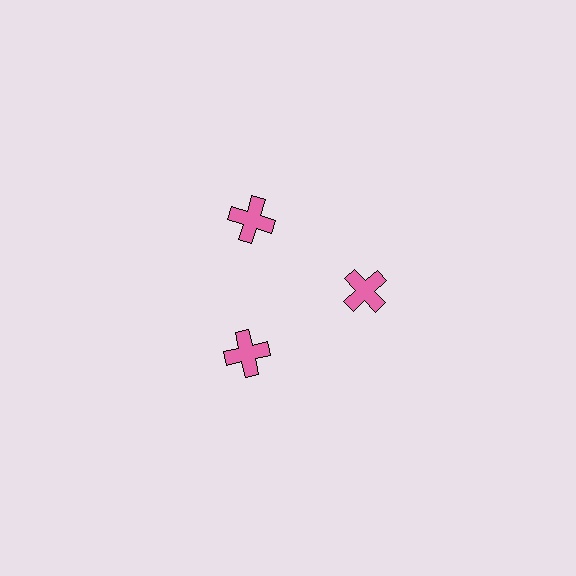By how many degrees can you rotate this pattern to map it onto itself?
The pattern maps onto itself every 120 degrees of rotation.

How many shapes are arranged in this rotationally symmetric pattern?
There are 3 shapes, arranged in 3 groups of 1.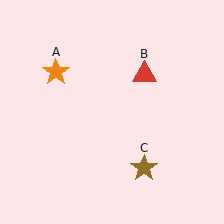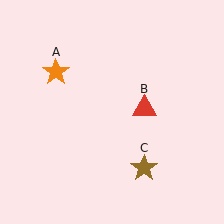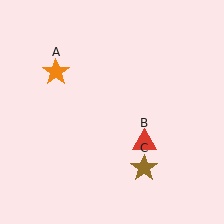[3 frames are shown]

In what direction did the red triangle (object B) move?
The red triangle (object B) moved down.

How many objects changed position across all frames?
1 object changed position: red triangle (object B).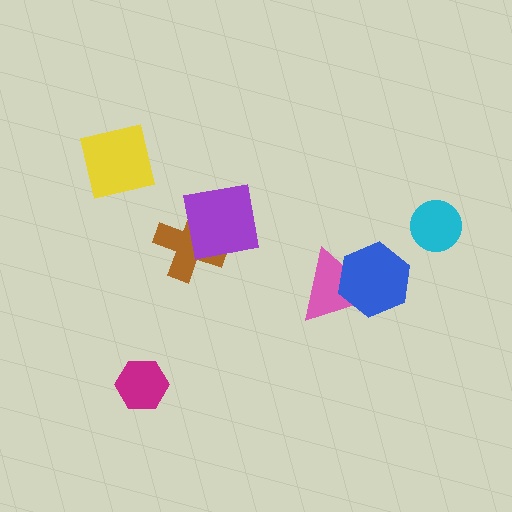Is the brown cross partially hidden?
Yes, it is partially covered by another shape.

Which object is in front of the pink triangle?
The blue hexagon is in front of the pink triangle.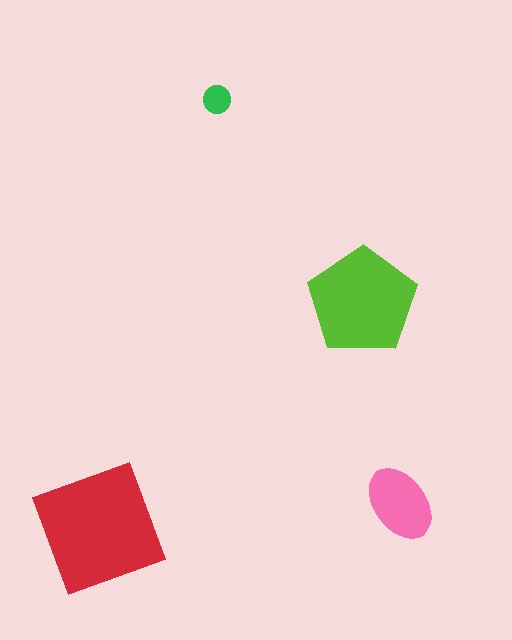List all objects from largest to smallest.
The red square, the lime pentagon, the pink ellipse, the green circle.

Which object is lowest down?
The red square is bottommost.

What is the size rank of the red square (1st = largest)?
1st.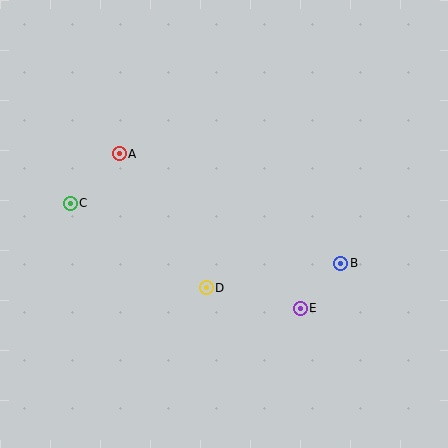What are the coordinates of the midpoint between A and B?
The midpoint between A and B is at (230, 208).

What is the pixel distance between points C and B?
The distance between C and B is 277 pixels.